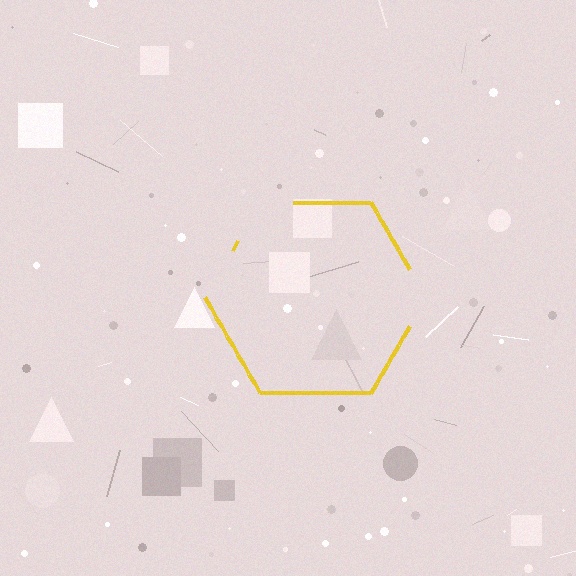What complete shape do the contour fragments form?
The contour fragments form a hexagon.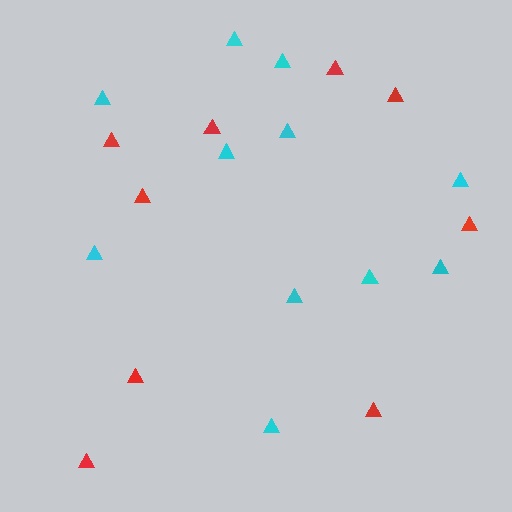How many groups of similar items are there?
There are 2 groups: one group of red triangles (9) and one group of cyan triangles (11).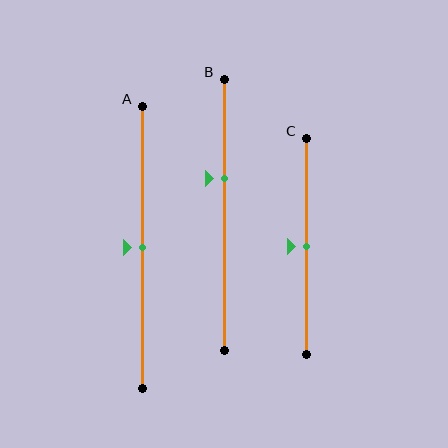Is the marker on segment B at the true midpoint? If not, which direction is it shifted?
No, the marker on segment B is shifted upward by about 13% of the segment length.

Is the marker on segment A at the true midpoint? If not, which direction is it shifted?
Yes, the marker on segment A is at the true midpoint.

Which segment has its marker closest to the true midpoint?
Segment A has its marker closest to the true midpoint.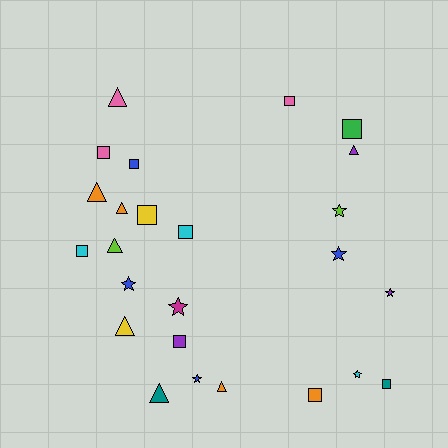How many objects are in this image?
There are 25 objects.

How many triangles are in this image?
There are 8 triangles.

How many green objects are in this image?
There is 1 green object.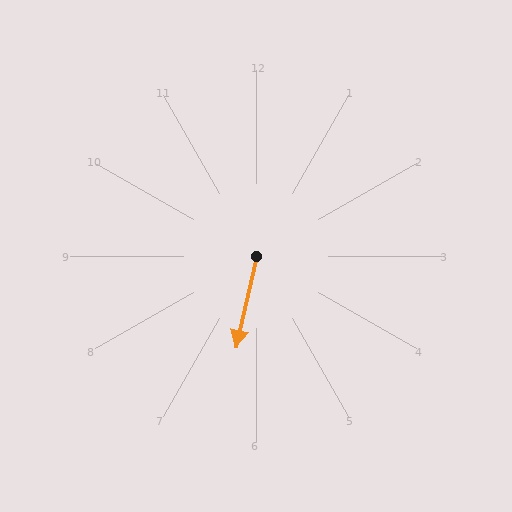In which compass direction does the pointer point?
South.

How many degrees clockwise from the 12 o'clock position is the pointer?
Approximately 193 degrees.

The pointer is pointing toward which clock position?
Roughly 6 o'clock.